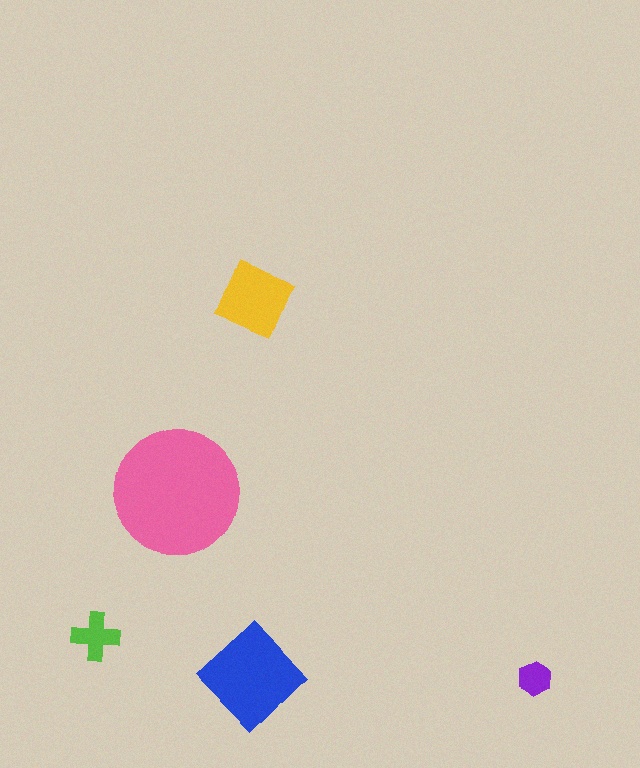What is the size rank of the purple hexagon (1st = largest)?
5th.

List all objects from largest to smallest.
The pink circle, the blue diamond, the yellow square, the lime cross, the purple hexagon.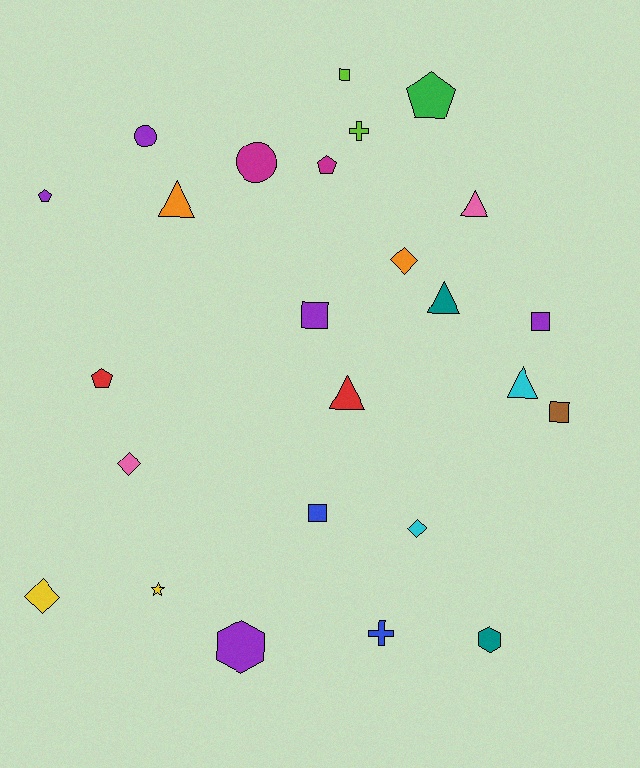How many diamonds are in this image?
There are 4 diamonds.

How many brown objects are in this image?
There is 1 brown object.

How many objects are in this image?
There are 25 objects.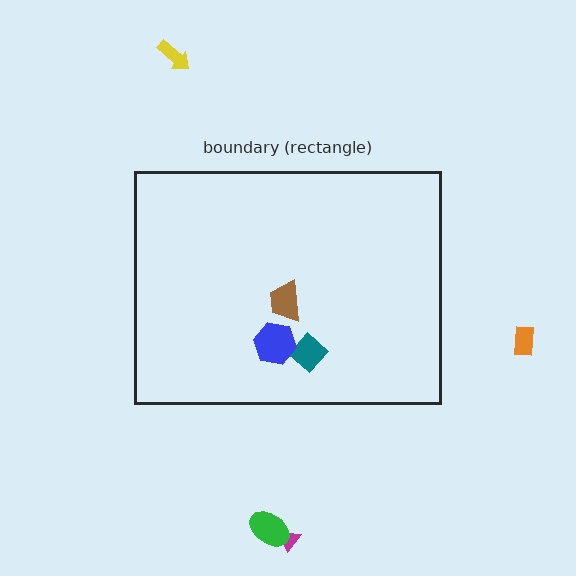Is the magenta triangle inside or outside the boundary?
Outside.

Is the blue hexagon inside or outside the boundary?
Inside.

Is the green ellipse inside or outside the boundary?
Outside.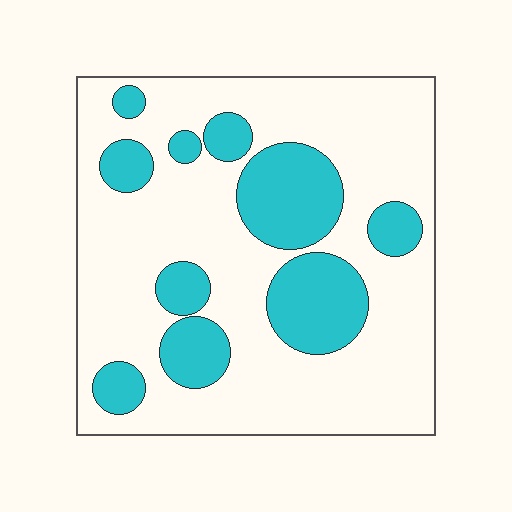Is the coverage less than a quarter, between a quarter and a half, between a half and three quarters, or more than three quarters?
Between a quarter and a half.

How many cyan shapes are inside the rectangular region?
10.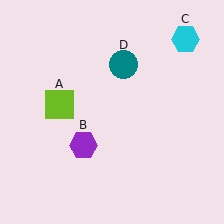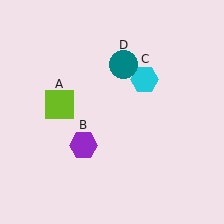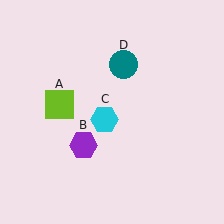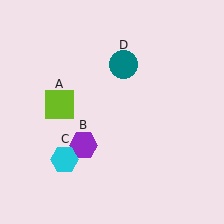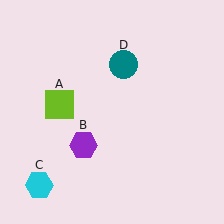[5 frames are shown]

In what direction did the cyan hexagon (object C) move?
The cyan hexagon (object C) moved down and to the left.